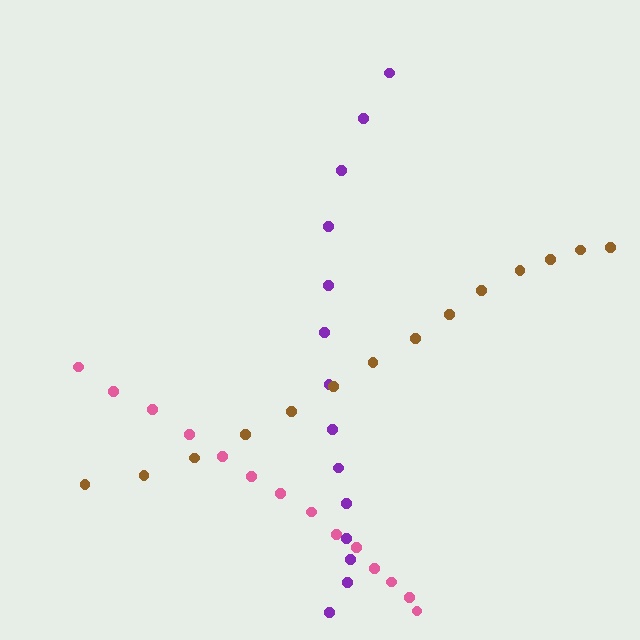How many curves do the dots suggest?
There are 3 distinct paths.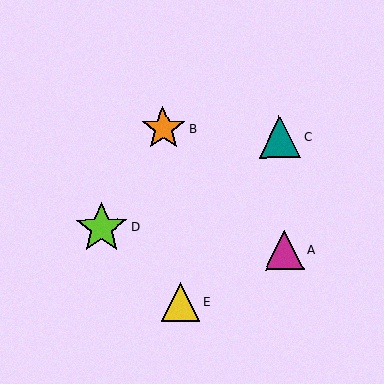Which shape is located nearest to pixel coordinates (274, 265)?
The magenta triangle (labeled A) at (285, 250) is nearest to that location.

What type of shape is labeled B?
Shape B is an orange star.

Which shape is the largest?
The lime star (labeled D) is the largest.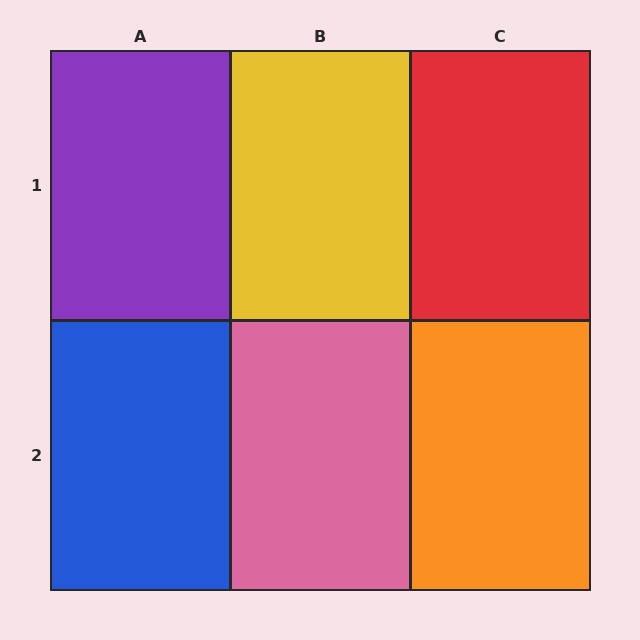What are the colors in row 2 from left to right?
Blue, pink, orange.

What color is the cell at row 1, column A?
Purple.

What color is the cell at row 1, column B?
Yellow.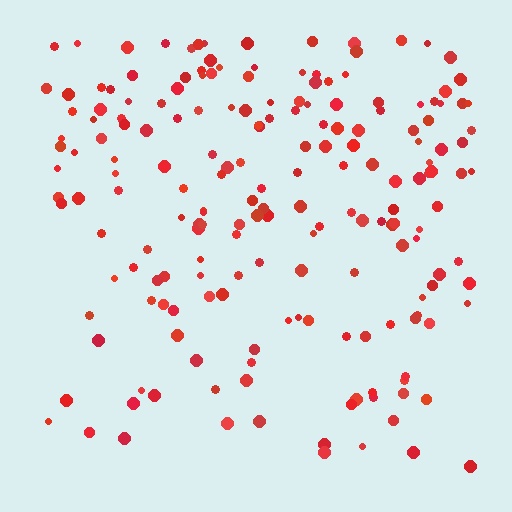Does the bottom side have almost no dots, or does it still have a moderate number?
Still a moderate number, just noticeably fewer than the top.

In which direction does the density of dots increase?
From bottom to top, with the top side densest.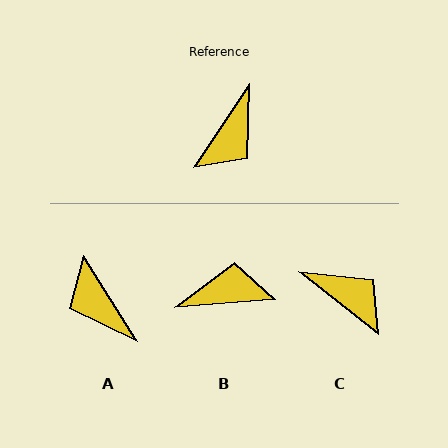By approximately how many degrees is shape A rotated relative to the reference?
Approximately 115 degrees clockwise.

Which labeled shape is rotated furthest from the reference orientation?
B, about 128 degrees away.